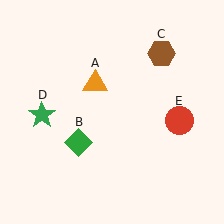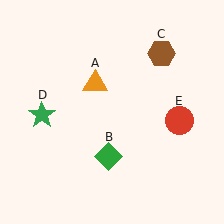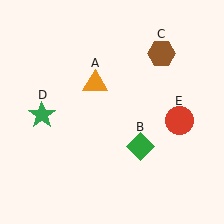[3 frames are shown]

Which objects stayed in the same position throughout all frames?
Orange triangle (object A) and brown hexagon (object C) and green star (object D) and red circle (object E) remained stationary.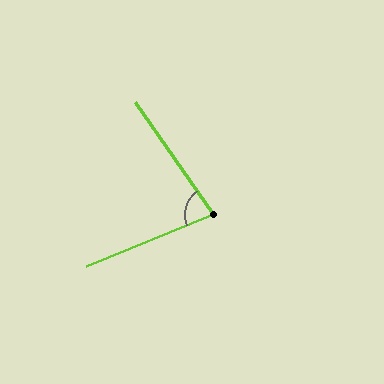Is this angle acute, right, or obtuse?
It is acute.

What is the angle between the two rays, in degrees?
Approximately 77 degrees.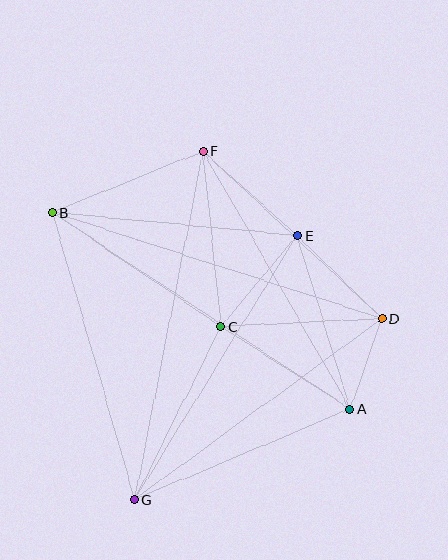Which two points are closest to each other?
Points A and D are closest to each other.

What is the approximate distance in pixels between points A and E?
The distance between A and E is approximately 181 pixels.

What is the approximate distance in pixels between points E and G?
The distance between E and G is approximately 311 pixels.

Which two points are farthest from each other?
Points A and B are farthest from each other.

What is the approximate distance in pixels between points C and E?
The distance between C and E is approximately 119 pixels.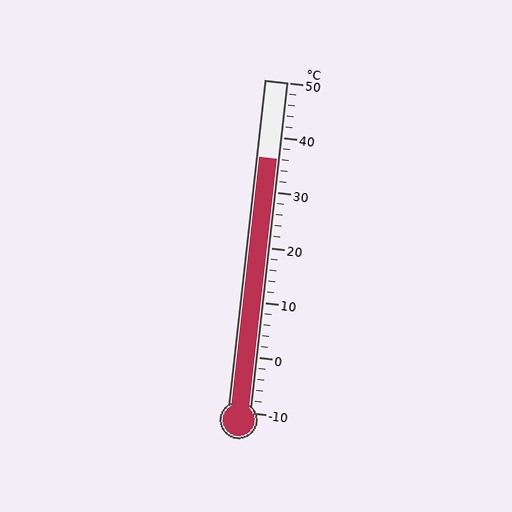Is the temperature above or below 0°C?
The temperature is above 0°C.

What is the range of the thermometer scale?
The thermometer scale ranges from -10°C to 50°C.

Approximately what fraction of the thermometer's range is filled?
The thermometer is filled to approximately 75% of its range.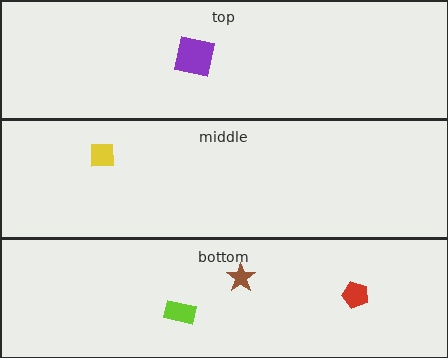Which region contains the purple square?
The top region.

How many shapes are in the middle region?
1.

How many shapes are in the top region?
1.